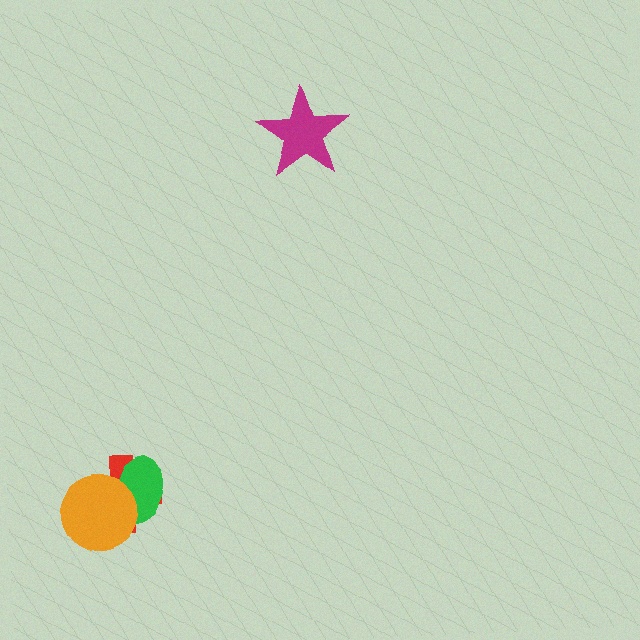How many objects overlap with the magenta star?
0 objects overlap with the magenta star.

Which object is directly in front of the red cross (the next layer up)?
The green ellipse is directly in front of the red cross.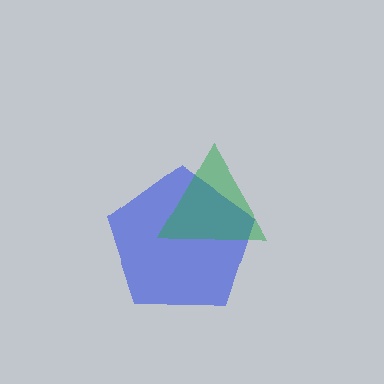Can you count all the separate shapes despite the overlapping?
Yes, there are 2 separate shapes.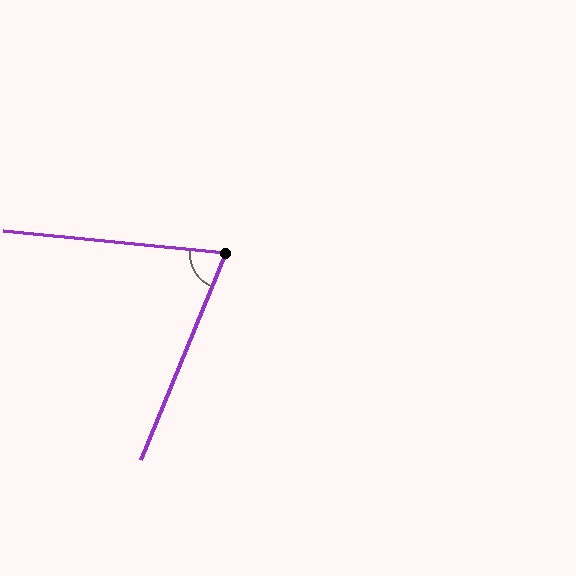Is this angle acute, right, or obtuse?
It is acute.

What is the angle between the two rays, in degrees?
Approximately 73 degrees.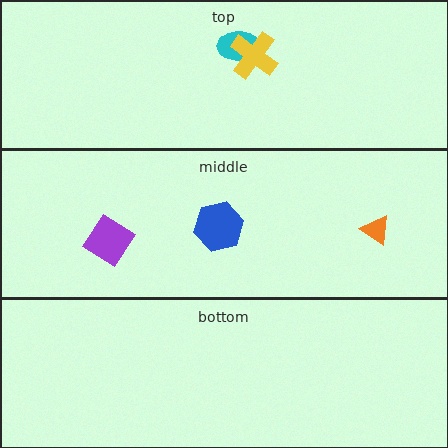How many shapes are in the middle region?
3.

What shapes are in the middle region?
The orange triangle, the blue hexagon, the purple diamond.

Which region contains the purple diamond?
The middle region.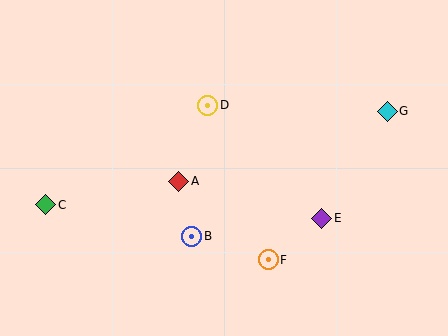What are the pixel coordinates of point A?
Point A is at (179, 181).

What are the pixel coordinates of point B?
Point B is at (192, 236).